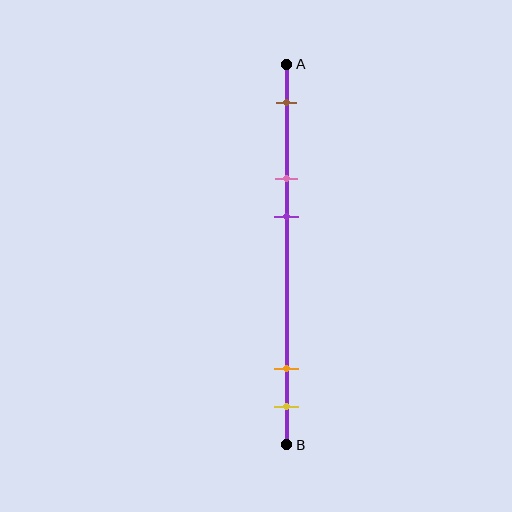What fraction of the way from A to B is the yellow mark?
The yellow mark is approximately 90% (0.9) of the way from A to B.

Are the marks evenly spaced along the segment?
No, the marks are not evenly spaced.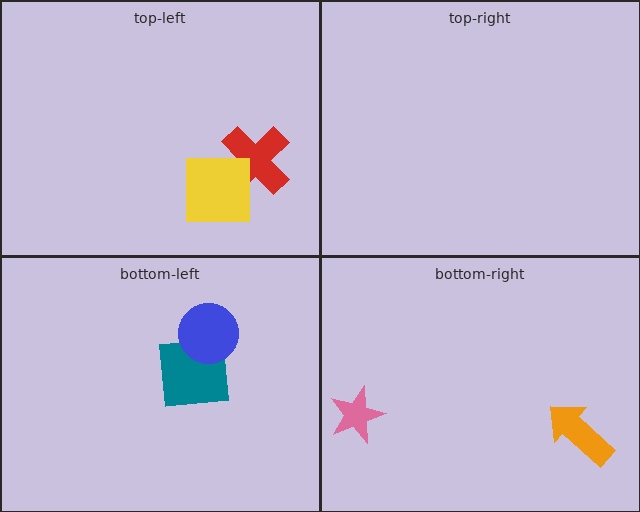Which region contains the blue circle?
The bottom-left region.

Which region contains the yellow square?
The top-left region.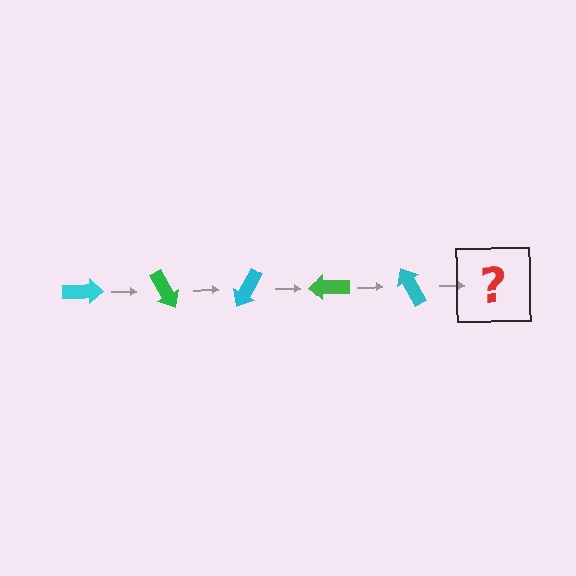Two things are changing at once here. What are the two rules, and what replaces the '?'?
The two rules are that it rotates 60 degrees each step and the color cycles through cyan and green. The '?' should be a green arrow, rotated 300 degrees from the start.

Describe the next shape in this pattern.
It should be a green arrow, rotated 300 degrees from the start.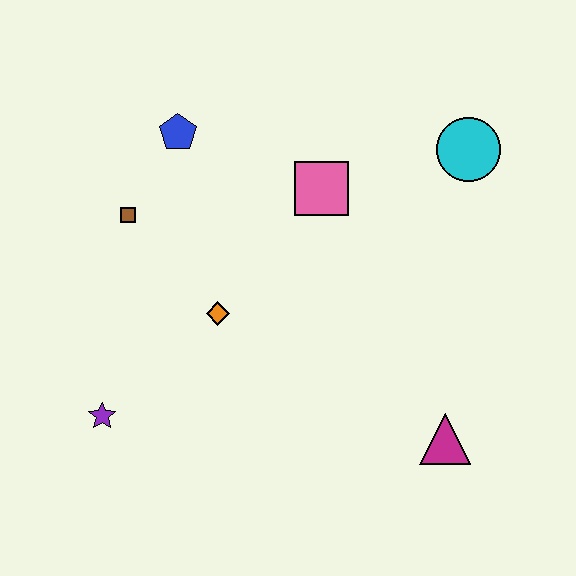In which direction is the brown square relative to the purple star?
The brown square is above the purple star.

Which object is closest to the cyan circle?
The pink square is closest to the cyan circle.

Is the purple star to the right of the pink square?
No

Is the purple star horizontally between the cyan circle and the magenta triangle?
No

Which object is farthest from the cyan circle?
The purple star is farthest from the cyan circle.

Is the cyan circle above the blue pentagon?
No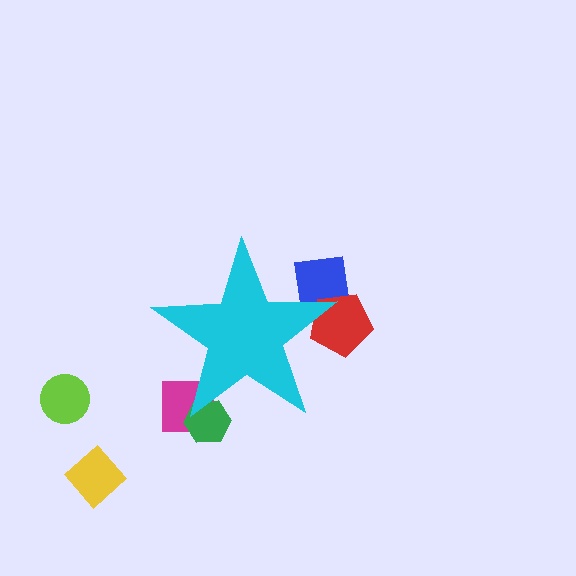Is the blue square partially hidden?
Yes, the blue square is partially hidden behind the cyan star.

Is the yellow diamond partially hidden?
No, the yellow diamond is fully visible.